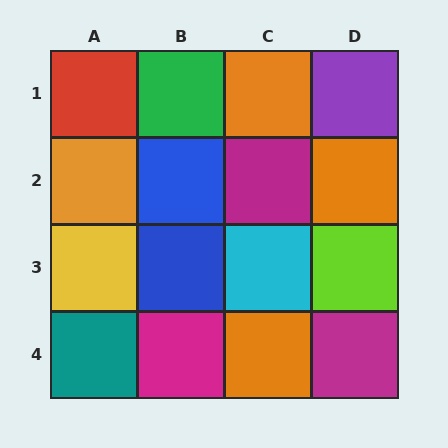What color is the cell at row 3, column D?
Lime.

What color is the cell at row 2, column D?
Orange.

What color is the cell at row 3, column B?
Blue.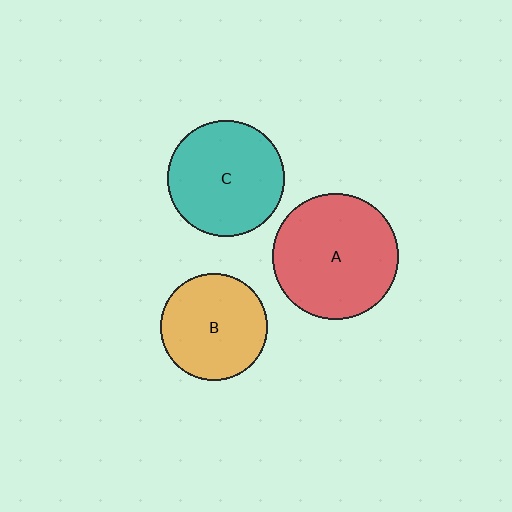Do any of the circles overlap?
No, none of the circles overlap.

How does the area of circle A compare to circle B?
Approximately 1.4 times.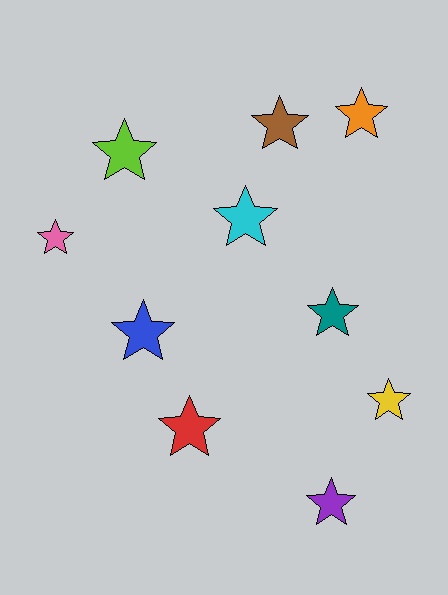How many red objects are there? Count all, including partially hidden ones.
There is 1 red object.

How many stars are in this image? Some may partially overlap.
There are 10 stars.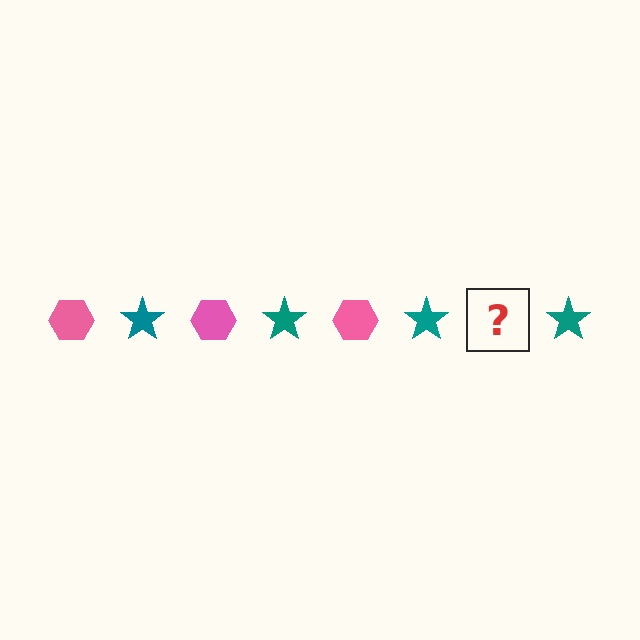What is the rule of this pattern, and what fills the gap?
The rule is that the pattern alternates between pink hexagon and teal star. The gap should be filled with a pink hexagon.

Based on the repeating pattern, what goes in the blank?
The blank should be a pink hexagon.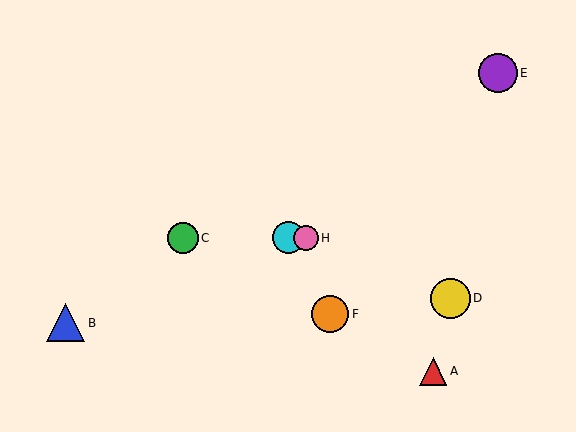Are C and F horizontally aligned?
No, C is at y≈238 and F is at y≈314.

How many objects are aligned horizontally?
3 objects (C, G, H) are aligned horizontally.